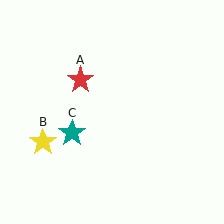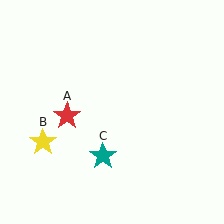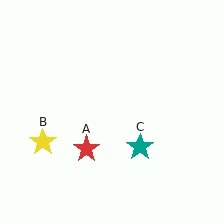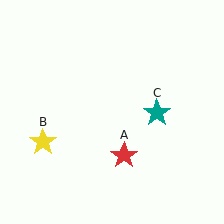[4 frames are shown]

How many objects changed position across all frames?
2 objects changed position: red star (object A), teal star (object C).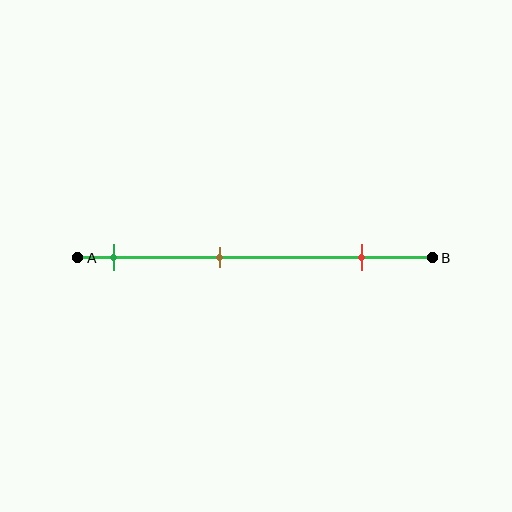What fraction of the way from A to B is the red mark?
The red mark is approximately 80% (0.8) of the way from A to B.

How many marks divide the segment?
There are 3 marks dividing the segment.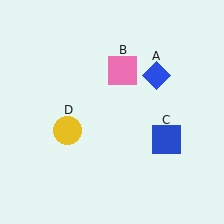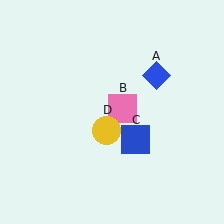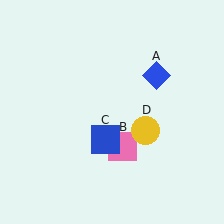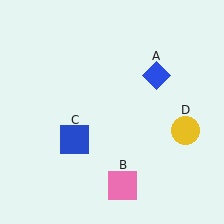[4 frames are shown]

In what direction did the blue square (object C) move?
The blue square (object C) moved left.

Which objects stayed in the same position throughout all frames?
Blue diamond (object A) remained stationary.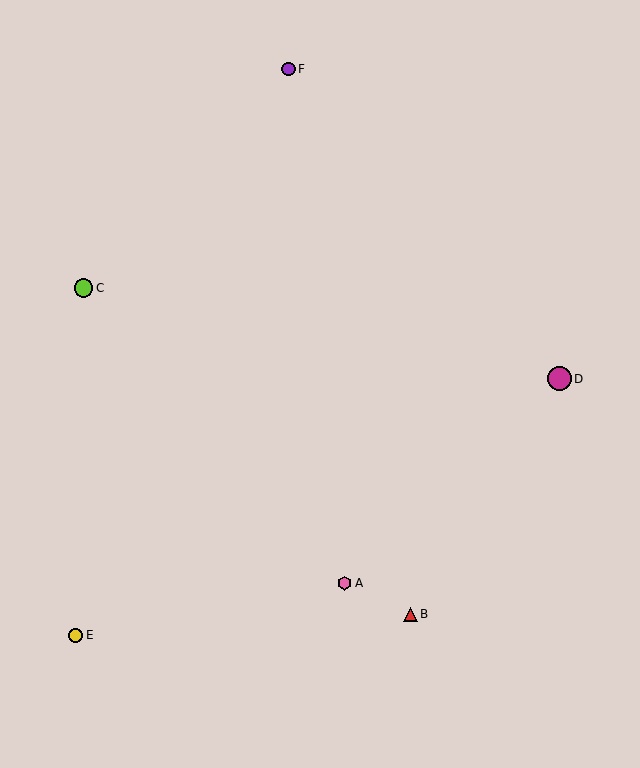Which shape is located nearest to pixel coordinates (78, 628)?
The yellow circle (labeled E) at (76, 635) is nearest to that location.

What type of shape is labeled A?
Shape A is a pink hexagon.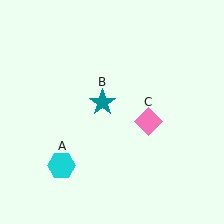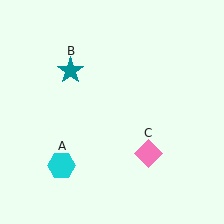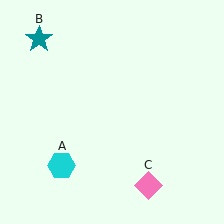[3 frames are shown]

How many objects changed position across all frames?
2 objects changed position: teal star (object B), pink diamond (object C).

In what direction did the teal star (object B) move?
The teal star (object B) moved up and to the left.